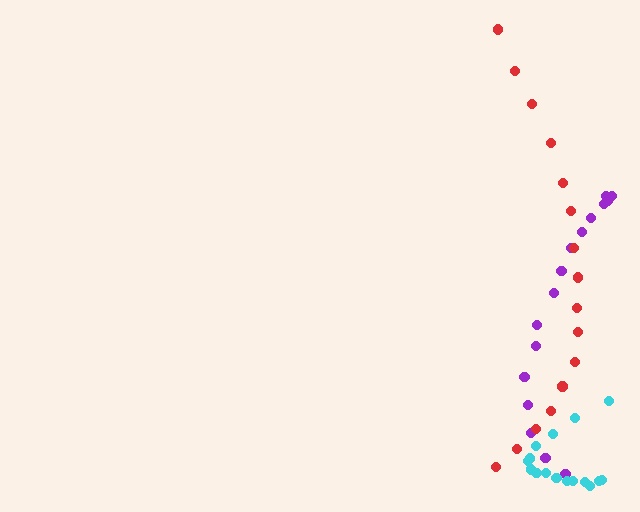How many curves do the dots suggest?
There are 3 distinct paths.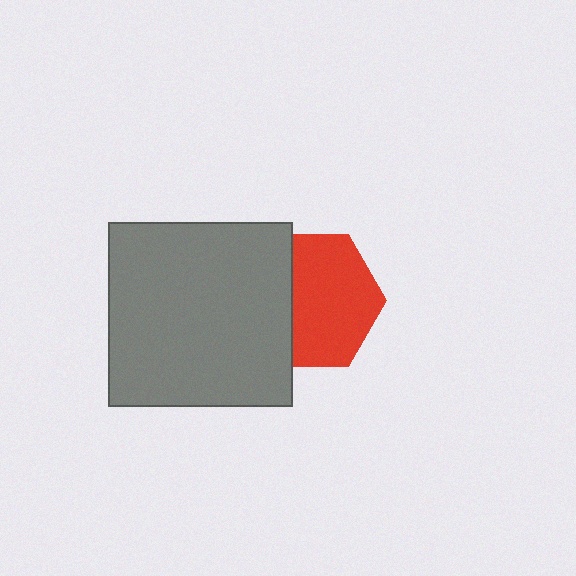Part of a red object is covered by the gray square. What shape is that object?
It is a hexagon.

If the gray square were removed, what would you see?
You would see the complete red hexagon.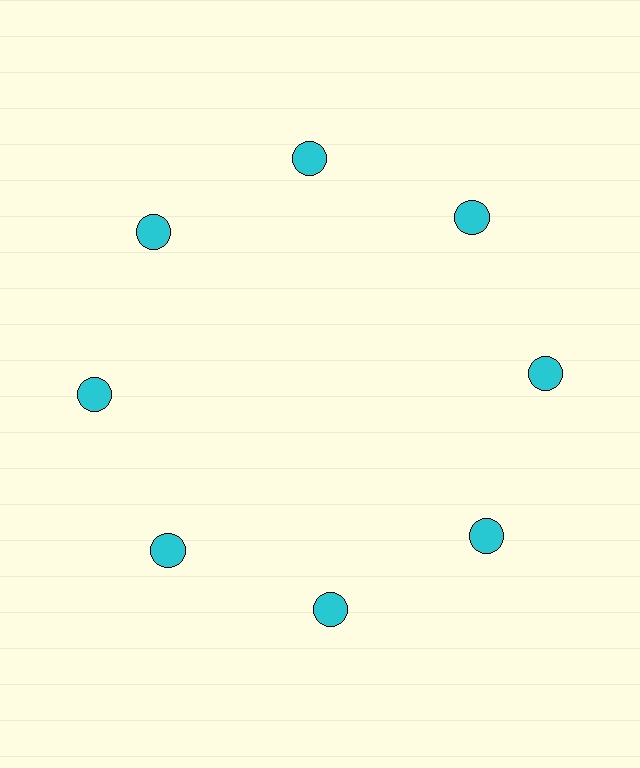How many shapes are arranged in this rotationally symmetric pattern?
There are 8 shapes, arranged in 8 groups of 1.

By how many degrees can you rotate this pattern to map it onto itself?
The pattern maps onto itself every 45 degrees of rotation.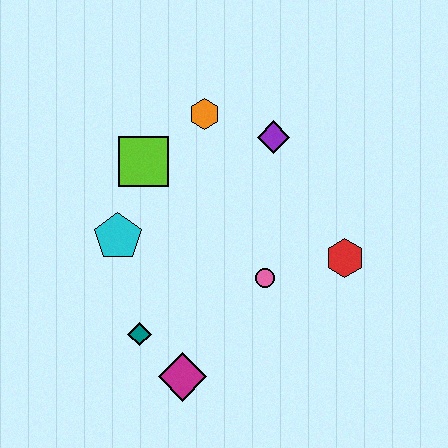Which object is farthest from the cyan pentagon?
The red hexagon is farthest from the cyan pentagon.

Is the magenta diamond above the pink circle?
No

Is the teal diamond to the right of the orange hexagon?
No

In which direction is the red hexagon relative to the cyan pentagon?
The red hexagon is to the right of the cyan pentagon.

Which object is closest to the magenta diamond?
The teal diamond is closest to the magenta diamond.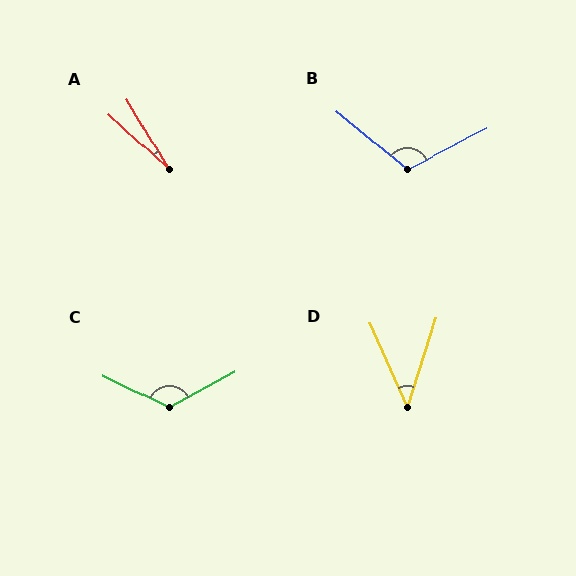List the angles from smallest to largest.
A (16°), D (41°), B (114°), C (126°).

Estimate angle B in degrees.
Approximately 114 degrees.